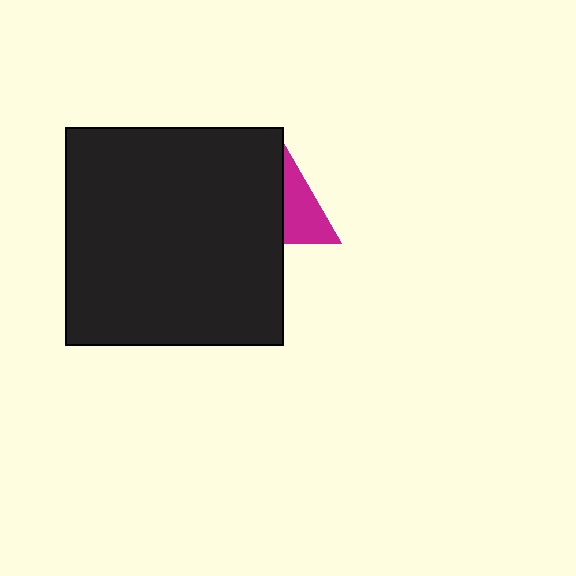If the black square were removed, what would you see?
You would see the complete magenta triangle.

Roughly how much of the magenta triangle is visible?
About half of it is visible (roughly 47%).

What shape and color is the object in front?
The object in front is a black square.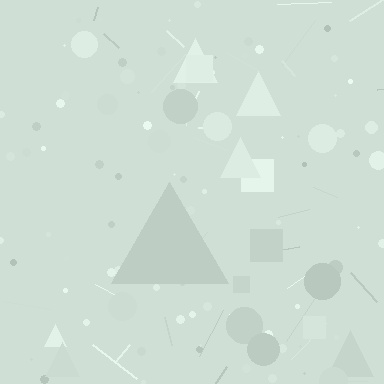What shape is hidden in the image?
A triangle is hidden in the image.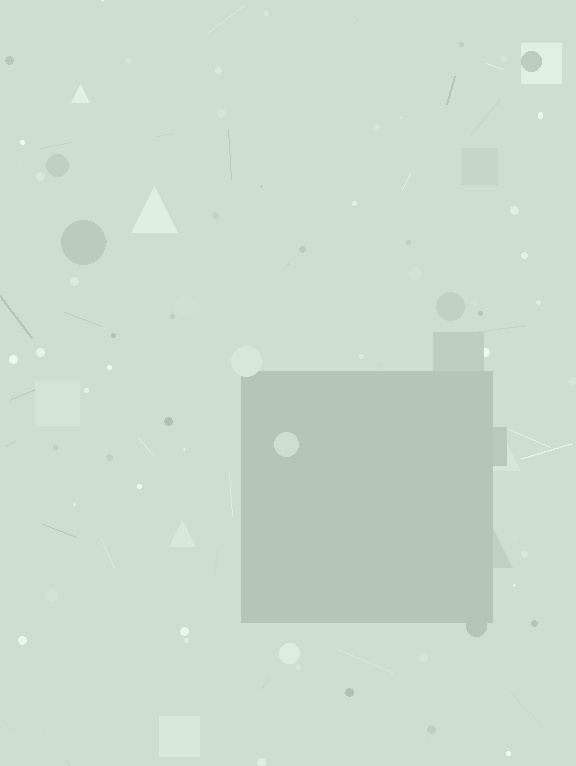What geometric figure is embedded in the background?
A square is embedded in the background.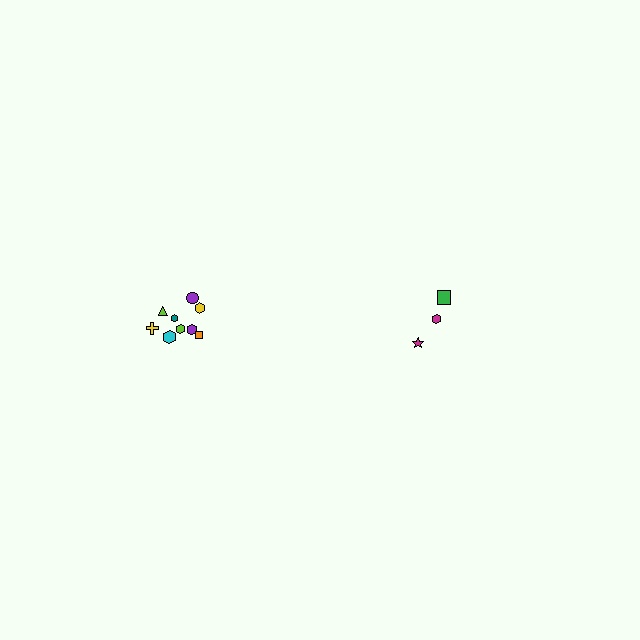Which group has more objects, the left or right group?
The left group.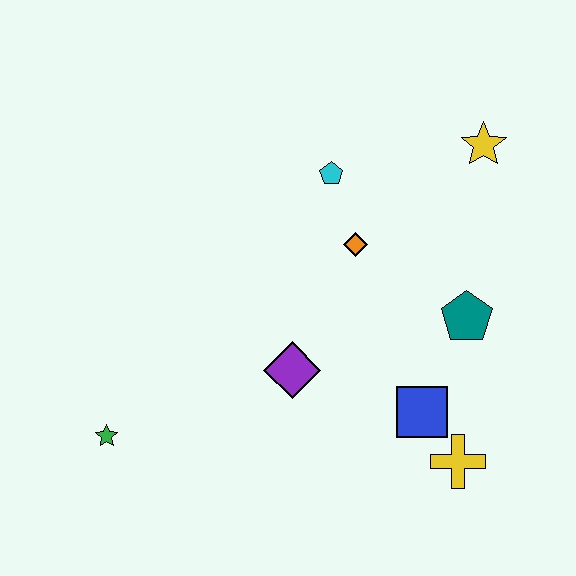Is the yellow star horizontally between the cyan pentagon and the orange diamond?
No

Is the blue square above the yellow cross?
Yes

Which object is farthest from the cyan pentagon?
The green star is farthest from the cyan pentagon.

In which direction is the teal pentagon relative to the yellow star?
The teal pentagon is below the yellow star.